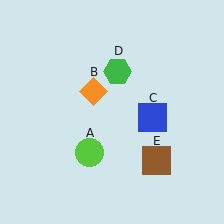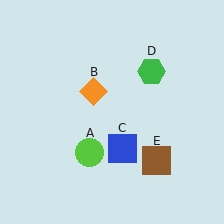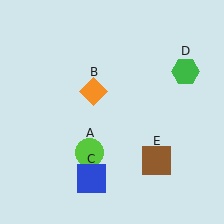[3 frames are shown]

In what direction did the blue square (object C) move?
The blue square (object C) moved down and to the left.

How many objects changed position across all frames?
2 objects changed position: blue square (object C), green hexagon (object D).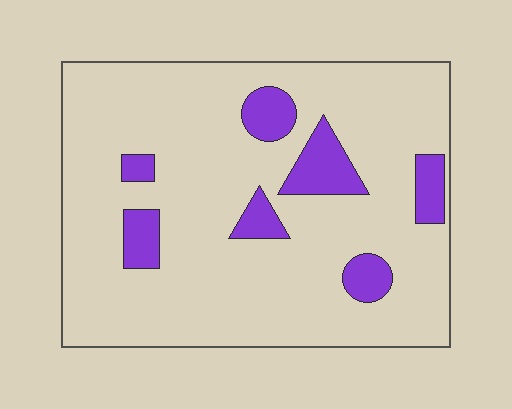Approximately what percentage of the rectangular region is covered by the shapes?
Approximately 15%.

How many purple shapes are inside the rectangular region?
7.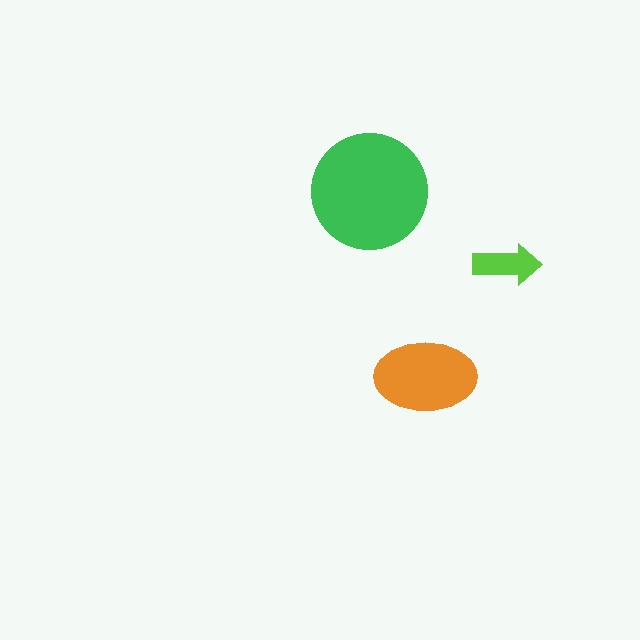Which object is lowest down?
The orange ellipse is bottommost.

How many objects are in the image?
There are 3 objects in the image.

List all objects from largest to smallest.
The green circle, the orange ellipse, the lime arrow.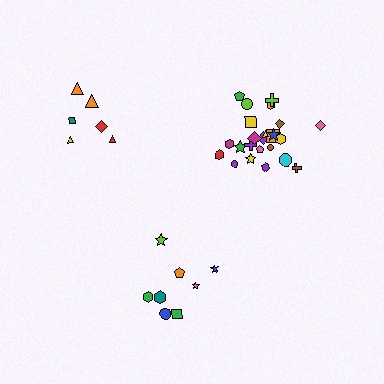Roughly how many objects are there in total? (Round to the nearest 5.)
Roughly 40 objects in total.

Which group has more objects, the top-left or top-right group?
The top-right group.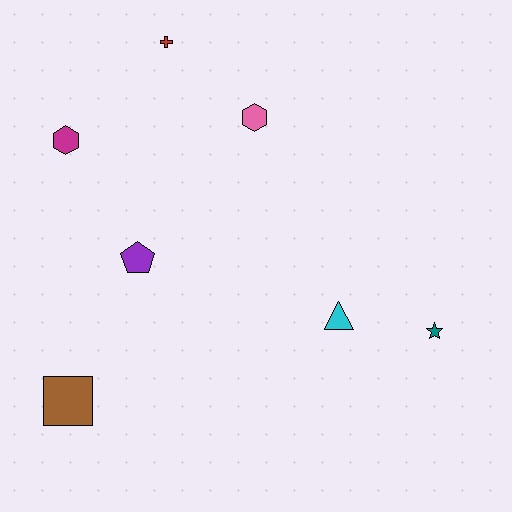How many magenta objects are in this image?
There is 1 magenta object.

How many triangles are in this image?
There is 1 triangle.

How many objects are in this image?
There are 7 objects.